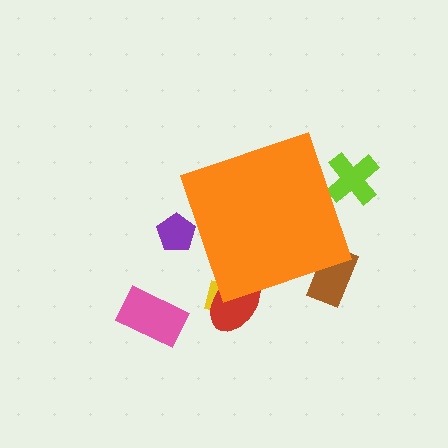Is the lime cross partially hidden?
Yes, the lime cross is partially hidden behind the orange diamond.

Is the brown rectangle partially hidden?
Yes, the brown rectangle is partially hidden behind the orange diamond.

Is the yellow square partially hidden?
Yes, the yellow square is partially hidden behind the orange diamond.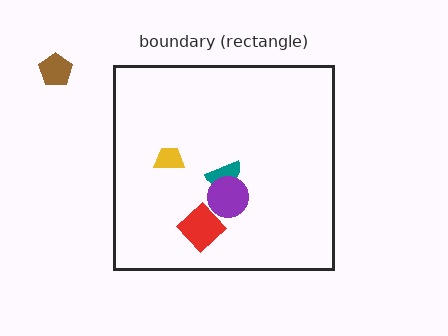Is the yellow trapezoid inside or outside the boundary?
Inside.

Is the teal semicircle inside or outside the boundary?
Inside.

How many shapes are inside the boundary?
4 inside, 1 outside.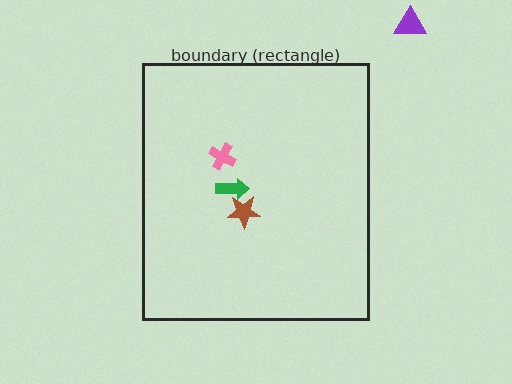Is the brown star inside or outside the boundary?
Inside.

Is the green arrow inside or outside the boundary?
Inside.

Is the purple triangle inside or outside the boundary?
Outside.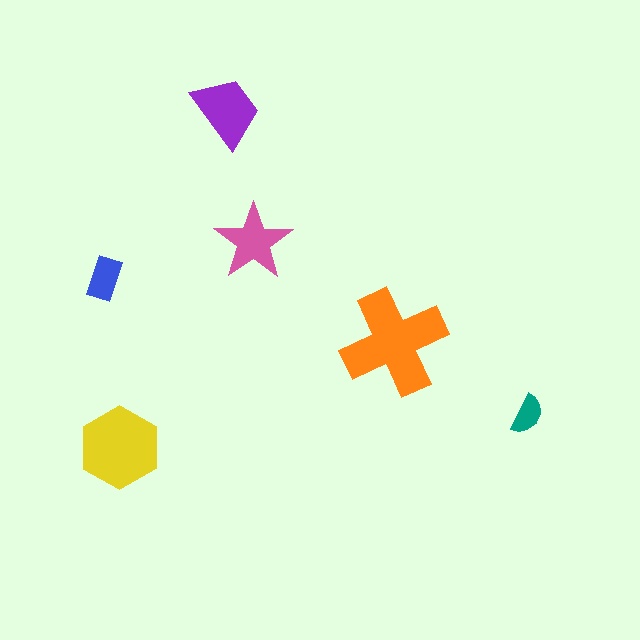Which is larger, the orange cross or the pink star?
The orange cross.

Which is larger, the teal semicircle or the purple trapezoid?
The purple trapezoid.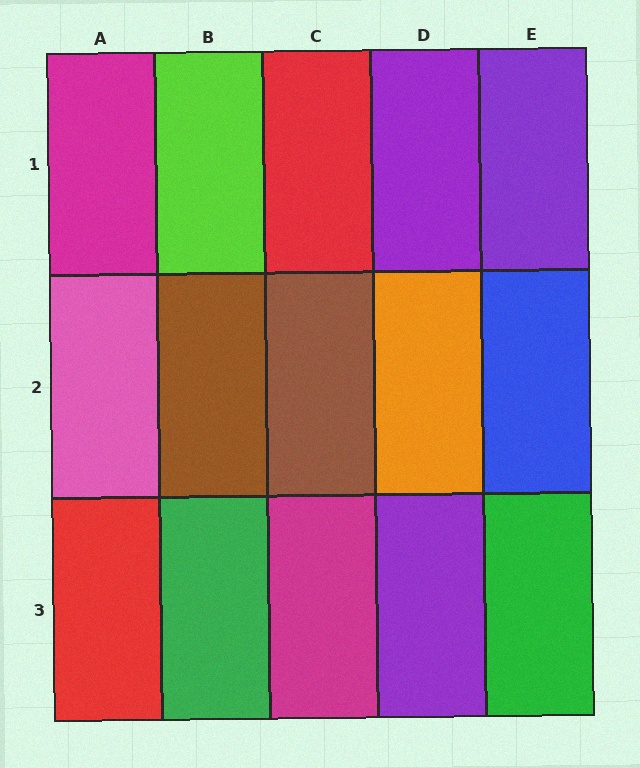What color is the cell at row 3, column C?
Magenta.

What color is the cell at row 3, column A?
Red.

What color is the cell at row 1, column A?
Magenta.